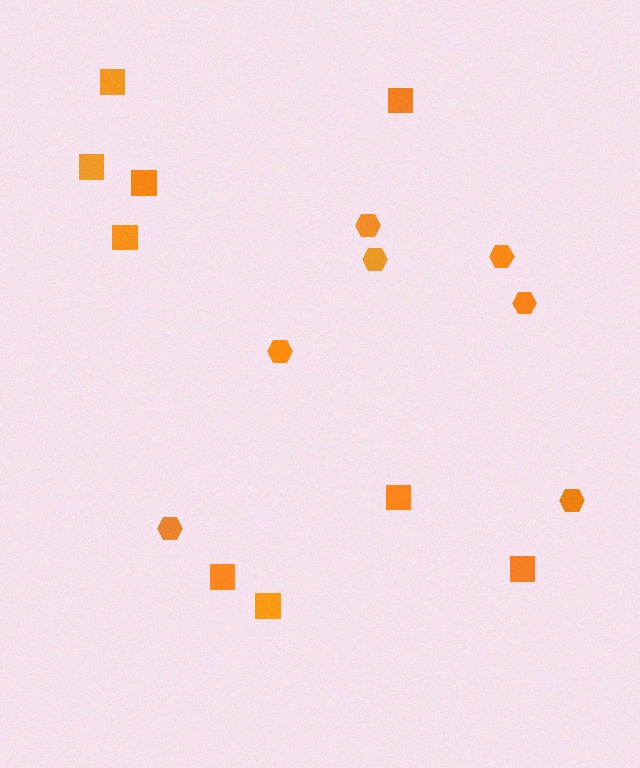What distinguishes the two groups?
There are 2 groups: one group of squares (9) and one group of hexagons (7).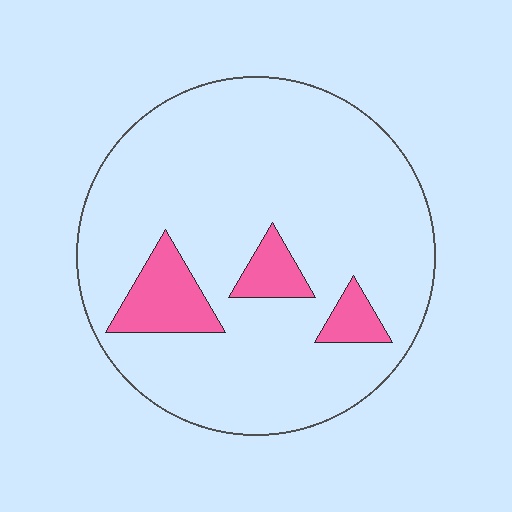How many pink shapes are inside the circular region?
3.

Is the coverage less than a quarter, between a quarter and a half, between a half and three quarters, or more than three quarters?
Less than a quarter.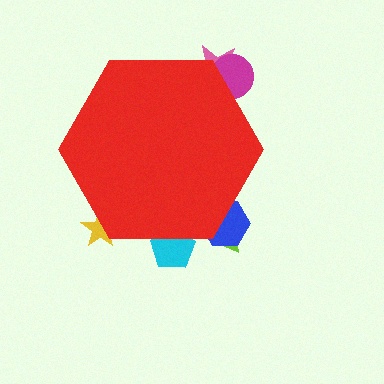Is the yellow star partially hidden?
Yes, the yellow star is partially hidden behind the red hexagon.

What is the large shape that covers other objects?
A red hexagon.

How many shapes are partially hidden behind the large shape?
6 shapes are partially hidden.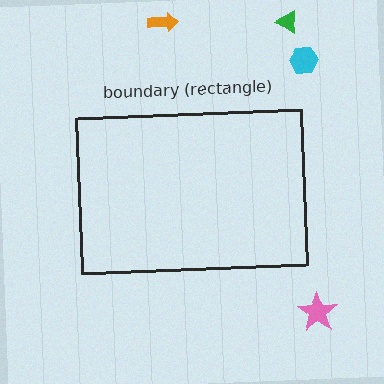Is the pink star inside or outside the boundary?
Outside.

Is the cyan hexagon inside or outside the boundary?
Outside.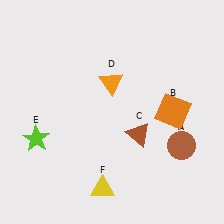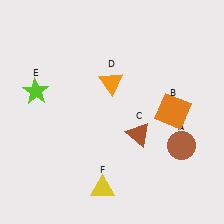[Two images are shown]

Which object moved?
The lime star (E) moved up.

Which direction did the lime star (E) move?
The lime star (E) moved up.